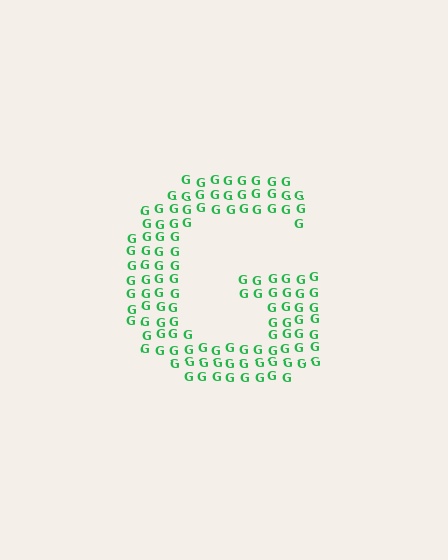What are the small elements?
The small elements are letter G's.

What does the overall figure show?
The overall figure shows the letter G.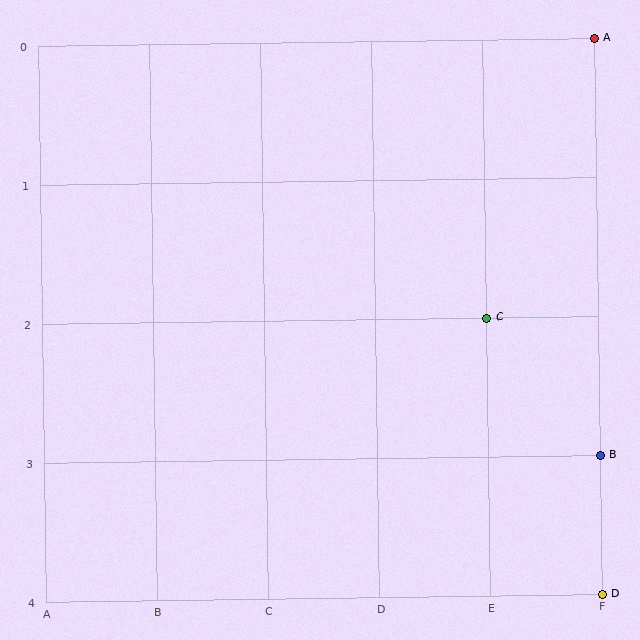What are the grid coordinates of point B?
Point B is at grid coordinates (F, 3).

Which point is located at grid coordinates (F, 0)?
Point A is at (F, 0).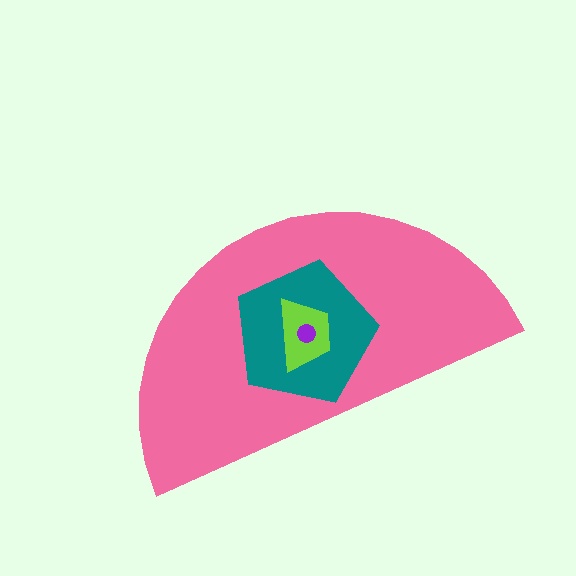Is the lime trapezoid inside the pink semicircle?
Yes.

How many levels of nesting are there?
4.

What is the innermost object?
The purple circle.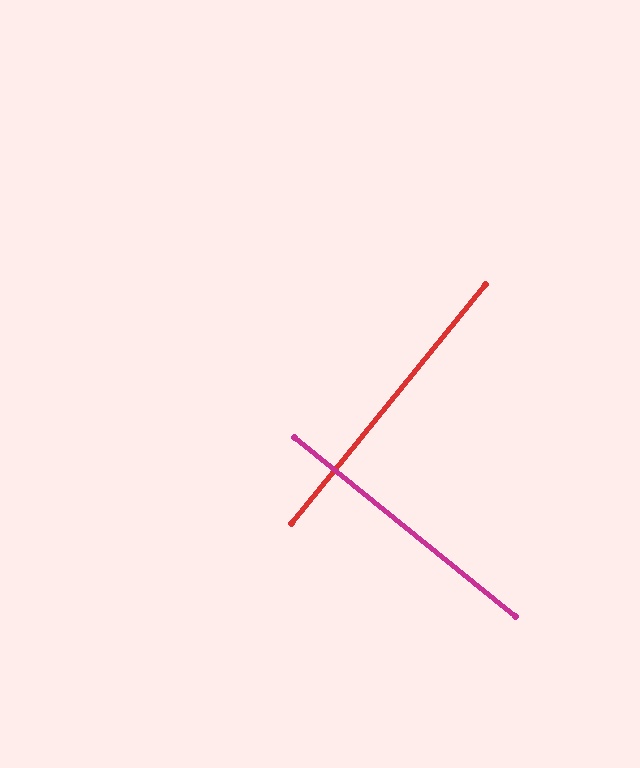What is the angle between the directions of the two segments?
Approximately 90 degrees.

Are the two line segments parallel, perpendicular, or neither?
Perpendicular — they meet at approximately 90°.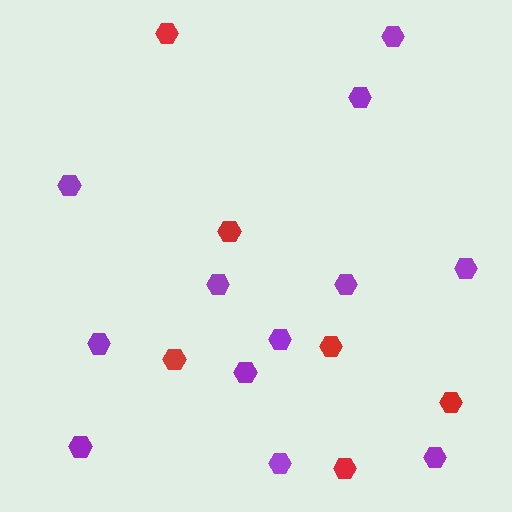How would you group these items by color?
There are 2 groups: one group of red hexagons (6) and one group of purple hexagons (12).